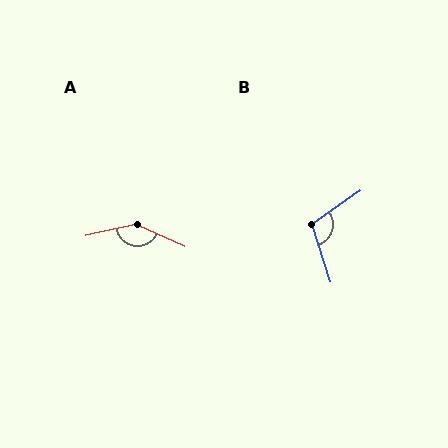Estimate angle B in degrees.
Approximately 107 degrees.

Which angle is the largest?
A, at approximately 143 degrees.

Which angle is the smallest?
B, at approximately 107 degrees.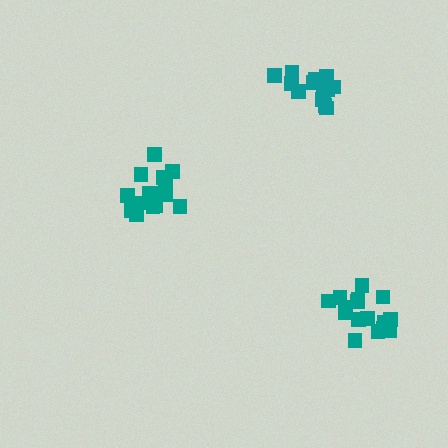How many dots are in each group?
Group 1: 15 dots, Group 2: 17 dots, Group 3: 15 dots (47 total).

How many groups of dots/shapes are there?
There are 3 groups.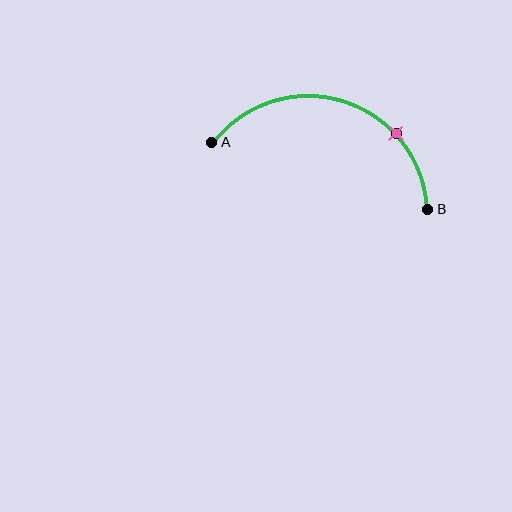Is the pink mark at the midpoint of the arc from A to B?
No. The pink mark lies on the arc but is closer to endpoint B. The arc midpoint would be at the point on the curve equidistant along the arc from both A and B.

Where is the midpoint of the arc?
The arc midpoint is the point on the curve farthest from the straight line joining A and B. It sits above that line.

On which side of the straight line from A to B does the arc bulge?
The arc bulges above the straight line connecting A and B.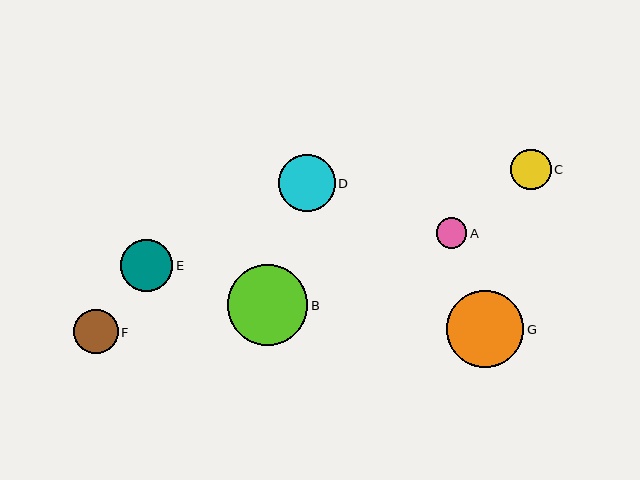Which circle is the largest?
Circle B is the largest with a size of approximately 81 pixels.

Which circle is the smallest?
Circle A is the smallest with a size of approximately 31 pixels.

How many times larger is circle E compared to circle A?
Circle E is approximately 1.7 times the size of circle A.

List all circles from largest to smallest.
From largest to smallest: B, G, D, E, F, C, A.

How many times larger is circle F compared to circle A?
Circle F is approximately 1.5 times the size of circle A.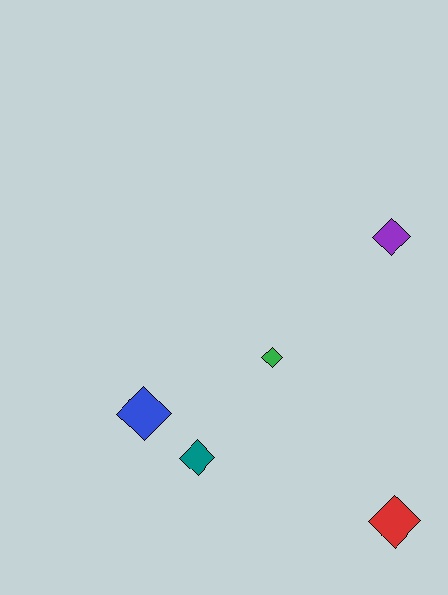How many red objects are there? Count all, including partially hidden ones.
There is 1 red object.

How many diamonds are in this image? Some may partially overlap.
There are 5 diamonds.